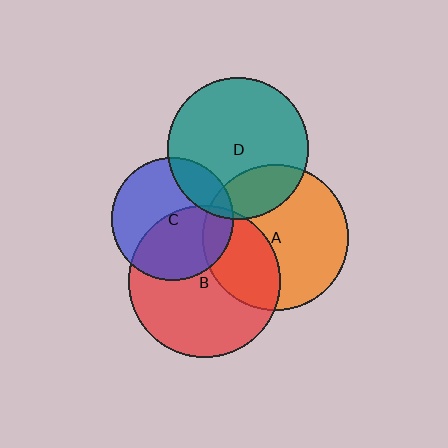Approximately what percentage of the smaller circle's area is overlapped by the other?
Approximately 35%.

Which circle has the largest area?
Circle B (red).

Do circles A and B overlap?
Yes.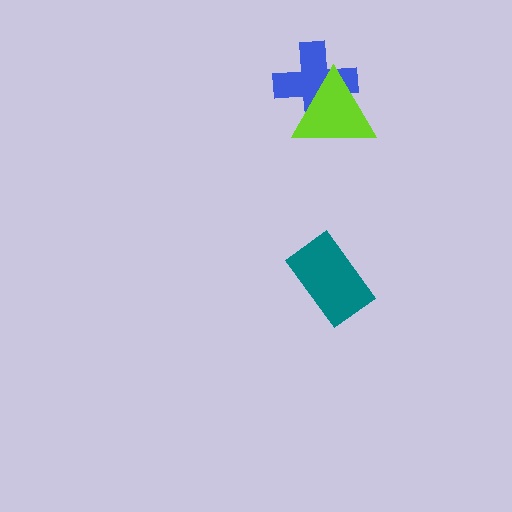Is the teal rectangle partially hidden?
No, no other shape covers it.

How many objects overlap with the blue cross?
1 object overlaps with the blue cross.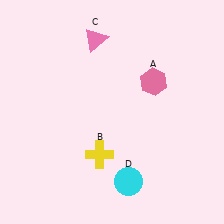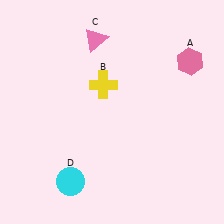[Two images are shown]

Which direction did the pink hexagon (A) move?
The pink hexagon (A) moved right.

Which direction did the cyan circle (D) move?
The cyan circle (D) moved left.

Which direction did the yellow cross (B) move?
The yellow cross (B) moved up.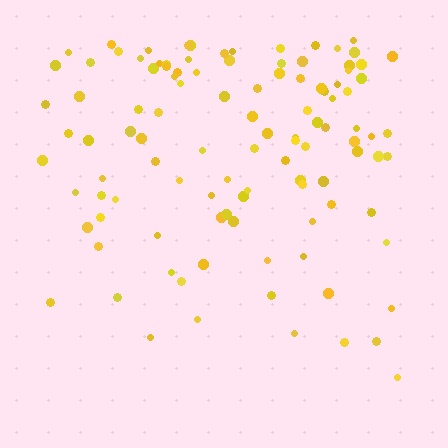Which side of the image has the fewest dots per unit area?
The bottom.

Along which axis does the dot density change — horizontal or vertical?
Vertical.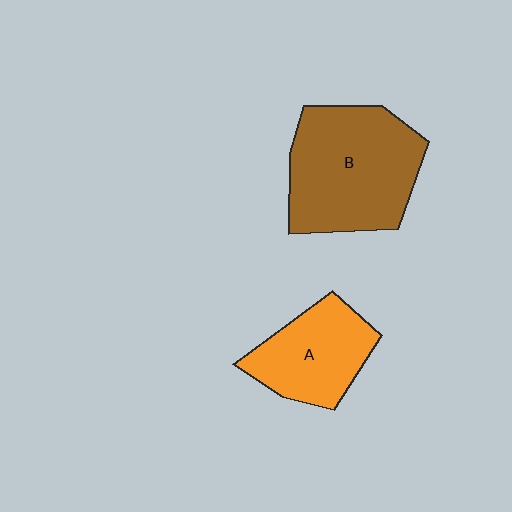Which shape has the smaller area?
Shape A (orange).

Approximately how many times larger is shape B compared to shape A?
Approximately 1.6 times.